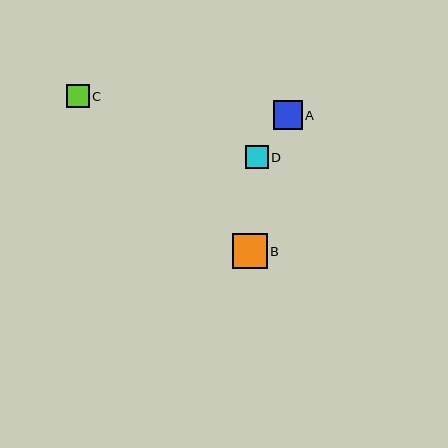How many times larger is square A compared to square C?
Square A is approximately 1.2 times the size of square C.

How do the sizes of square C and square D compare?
Square C and square D are approximately the same size.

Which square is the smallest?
Square D is the smallest with a size of approximately 23 pixels.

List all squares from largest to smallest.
From largest to smallest: B, A, C, D.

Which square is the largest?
Square B is the largest with a size of approximately 35 pixels.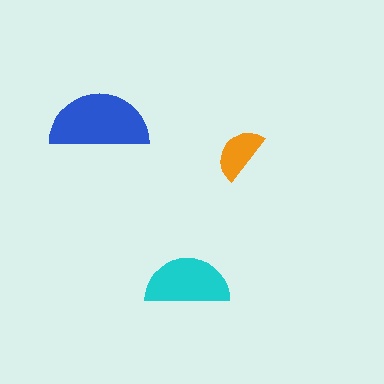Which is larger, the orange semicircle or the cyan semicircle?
The cyan one.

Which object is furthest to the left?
The blue semicircle is leftmost.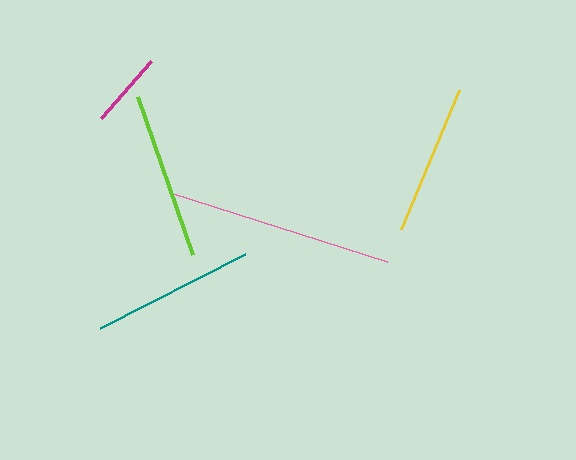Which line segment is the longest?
The pink line is the longest at approximately 228 pixels.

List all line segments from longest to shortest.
From longest to shortest: pink, lime, teal, yellow, magenta.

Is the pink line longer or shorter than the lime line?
The pink line is longer than the lime line.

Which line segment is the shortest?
The magenta line is the shortest at approximately 76 pixels.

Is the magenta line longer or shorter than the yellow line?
The yellow line is longer than the magenta line.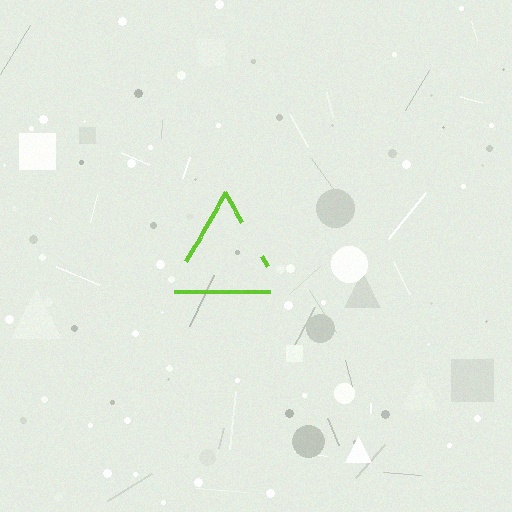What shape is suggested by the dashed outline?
The dashed outline suggests a triangle.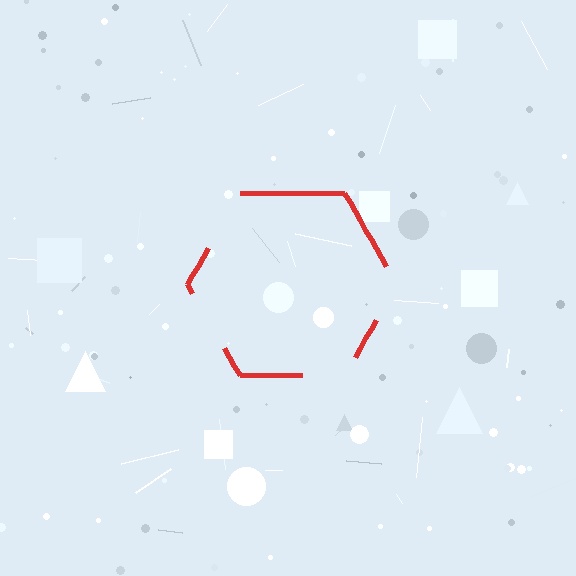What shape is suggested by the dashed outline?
The dashed outline suggests a hexagon.